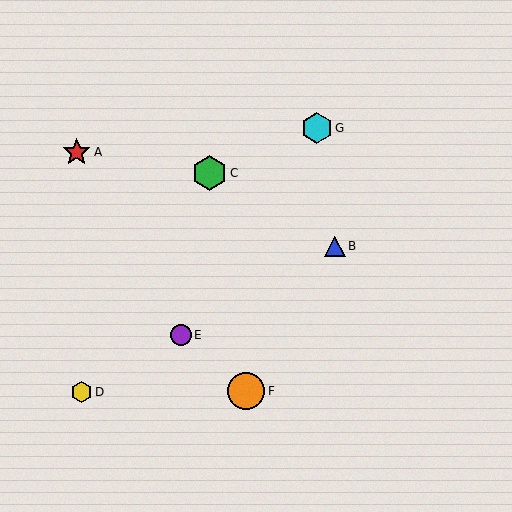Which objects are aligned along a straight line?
Objects B, D, E are aligned along a straight line.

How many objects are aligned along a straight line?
3 objects (B, D, E) are aligned along a straight line.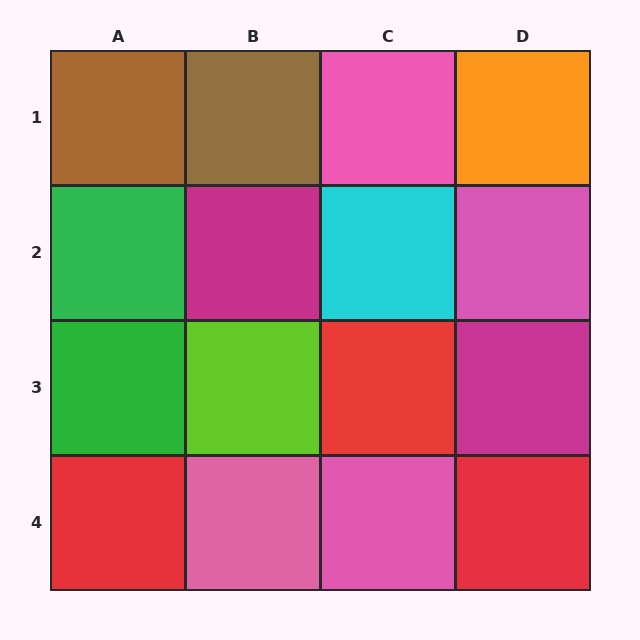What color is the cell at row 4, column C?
Pink.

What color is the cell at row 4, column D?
Red.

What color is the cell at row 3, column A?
Green.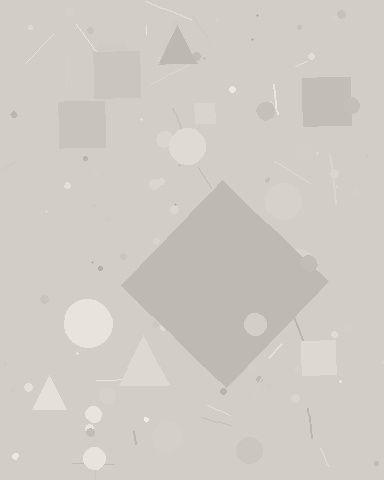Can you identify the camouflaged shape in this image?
The camouflaged shape is a diamond.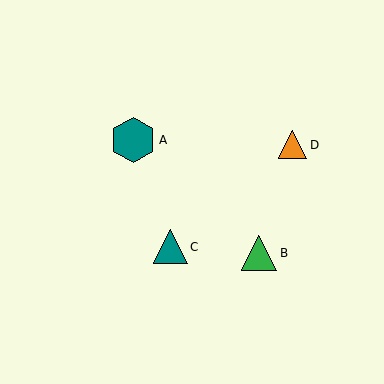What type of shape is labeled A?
Shape A is a teal hexagon.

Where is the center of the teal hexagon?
The center of the teal hexagon is at (133, 140).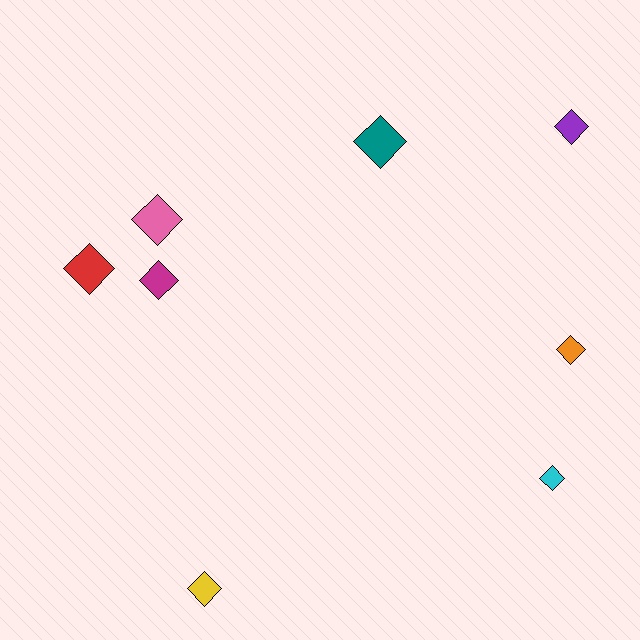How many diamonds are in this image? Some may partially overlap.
There are 8 diamonds.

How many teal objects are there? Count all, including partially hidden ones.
There is 1 teal object.